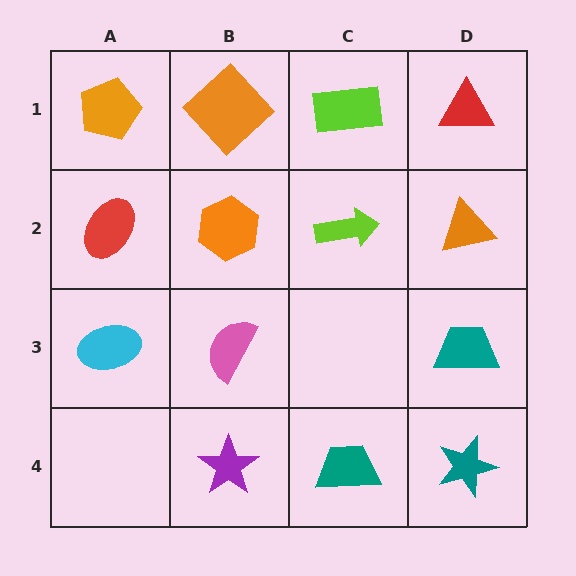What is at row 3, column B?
A pink semicircle.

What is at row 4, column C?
A teal trapezoid.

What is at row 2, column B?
An orange hexagon.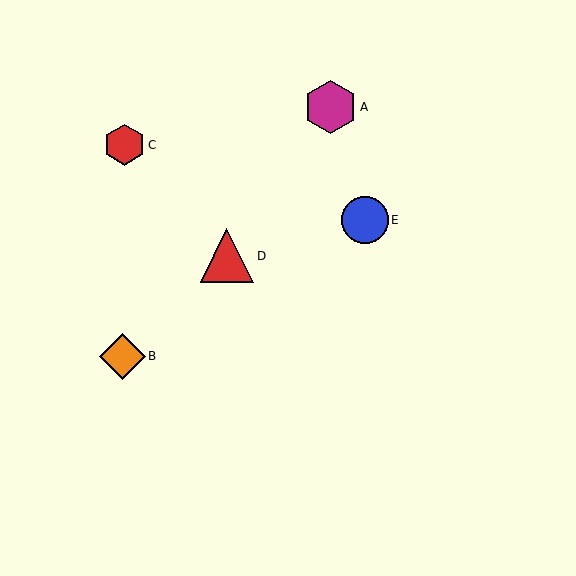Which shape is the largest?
The red triangle (labeled D) is the largest.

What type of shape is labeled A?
Shape A is a magenta hexagon.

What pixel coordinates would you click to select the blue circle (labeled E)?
Click at (365, 220) to select the blue circle E.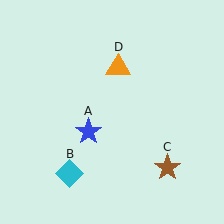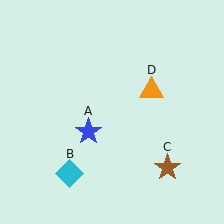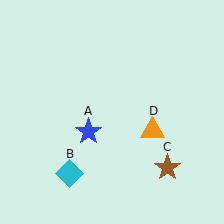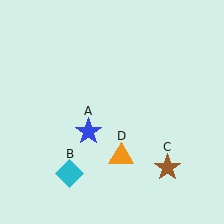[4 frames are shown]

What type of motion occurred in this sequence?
The orange triangle (object D) rotated clockwise around the center of the scene.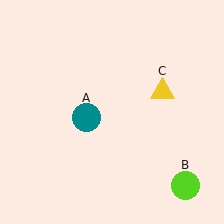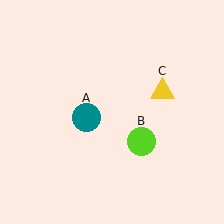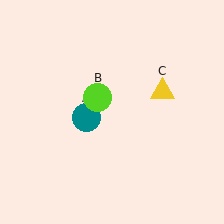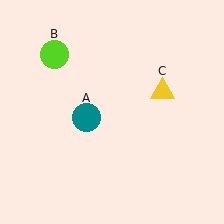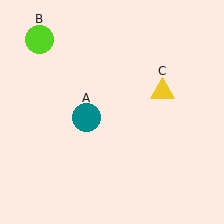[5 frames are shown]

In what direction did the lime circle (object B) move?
The lime circle (object B) moved up and to the left.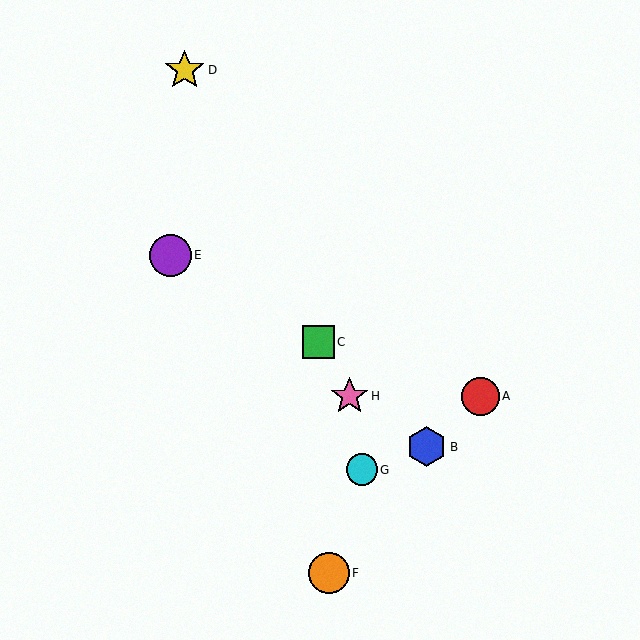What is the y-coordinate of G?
Object G is at y≈470.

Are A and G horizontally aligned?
No, A is at y≈396 and G is at y≈470.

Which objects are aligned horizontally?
Objects A, H are aligned horizontally.